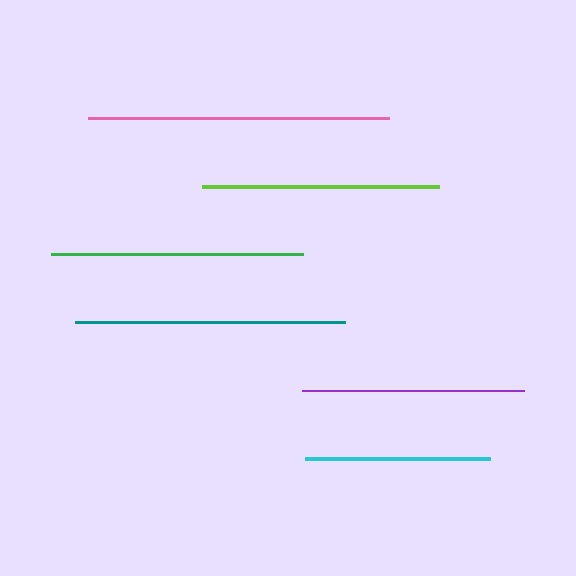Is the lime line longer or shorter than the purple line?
The lime line is longer than the purple line.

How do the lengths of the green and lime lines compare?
The green and lime lines are approximately the same length.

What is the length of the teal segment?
The teal segment is approximately 270 pixels long.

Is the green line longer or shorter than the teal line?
The teal line is longer than the green line.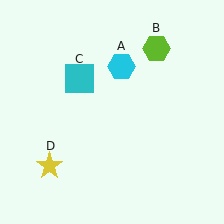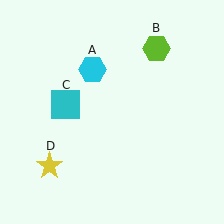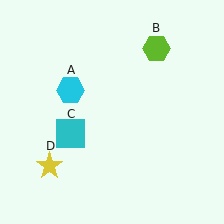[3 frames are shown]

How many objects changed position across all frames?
2 objects changed position: cyan hexagon (object A), cyan square (object C).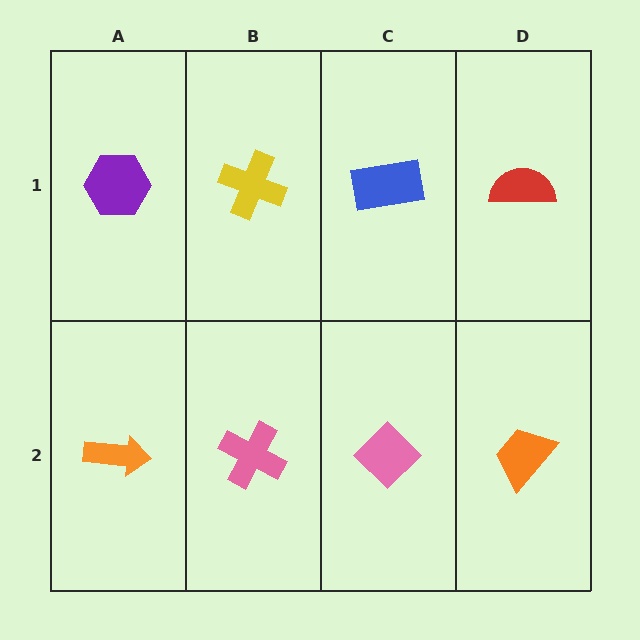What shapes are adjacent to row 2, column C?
A blue rectangle (row 1, column C), a pink cross (row 2, column B), an orange trapezoid (row 2, column D).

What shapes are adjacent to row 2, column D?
A red semicircle (row 1, column D), a pink diamond (row 2, column C).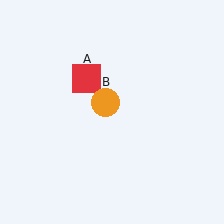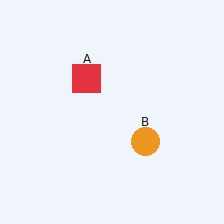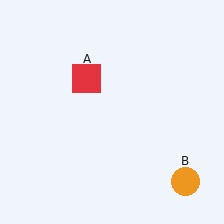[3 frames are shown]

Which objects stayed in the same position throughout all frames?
Red square (object A) remained stationary.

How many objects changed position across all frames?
1 object changed position: orange circle (object B).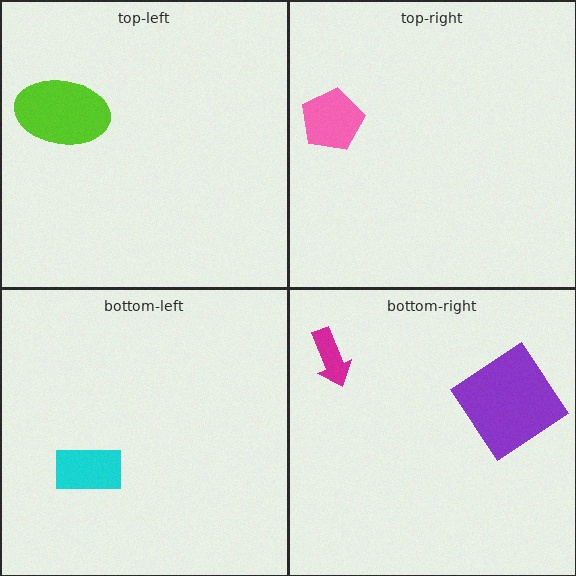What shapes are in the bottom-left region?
The cyan rectangle.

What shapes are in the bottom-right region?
The magenta arrow, the purple diamond.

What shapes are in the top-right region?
The pink pentagon.